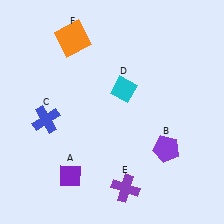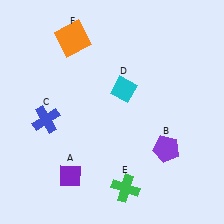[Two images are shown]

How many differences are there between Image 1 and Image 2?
There is 1 difference between the two images.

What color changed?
The cross (E) changed from purple in Image 1 to green in Image 2.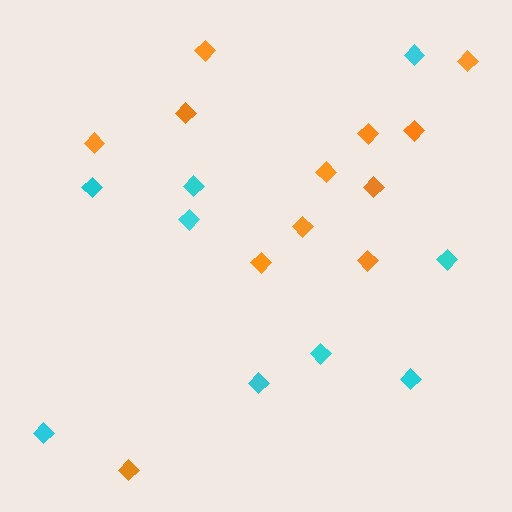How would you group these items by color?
There are 2 groups: one group of orange diamonds (12) and one group of cyan diamonds (9).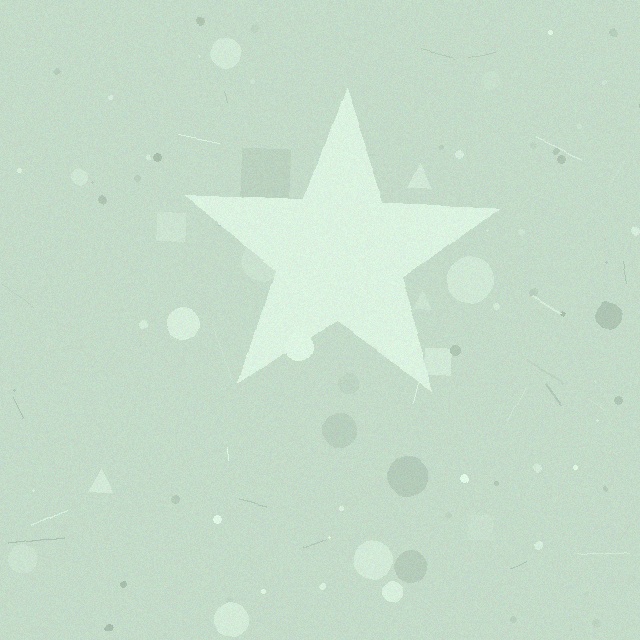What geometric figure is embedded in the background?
A star is embedded in the background.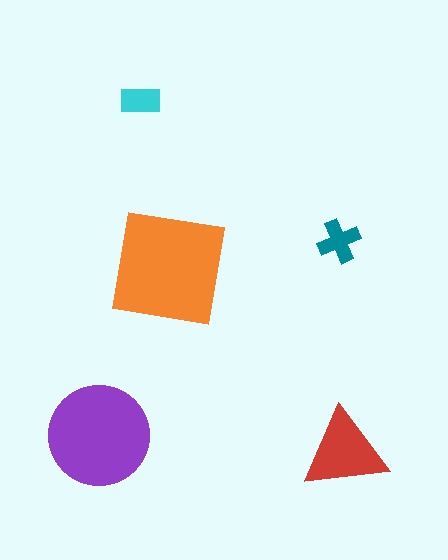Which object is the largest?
The orange square.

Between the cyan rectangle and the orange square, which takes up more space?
The orange square.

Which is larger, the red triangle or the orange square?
The orange square.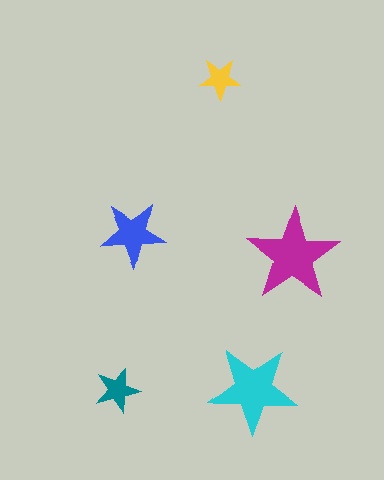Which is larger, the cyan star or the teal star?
The cyan one.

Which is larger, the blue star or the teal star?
The blue one.